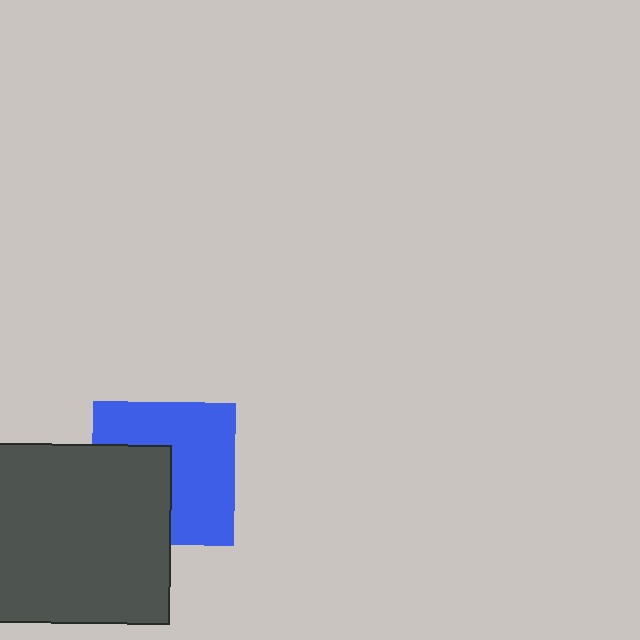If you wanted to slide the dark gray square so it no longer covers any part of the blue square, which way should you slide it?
Slide it left — that is the most direct way to separate the two shapes.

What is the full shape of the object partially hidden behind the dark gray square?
The partially hidden object is a blue square.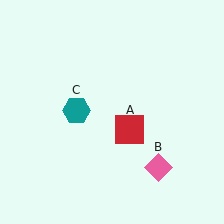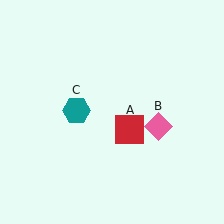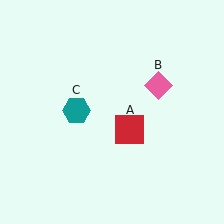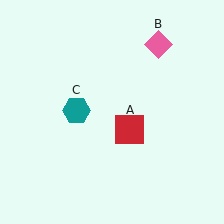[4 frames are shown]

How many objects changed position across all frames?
1 object changed position: pink diamond (object B).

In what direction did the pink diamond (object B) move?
The pink diamond (object B) moved up.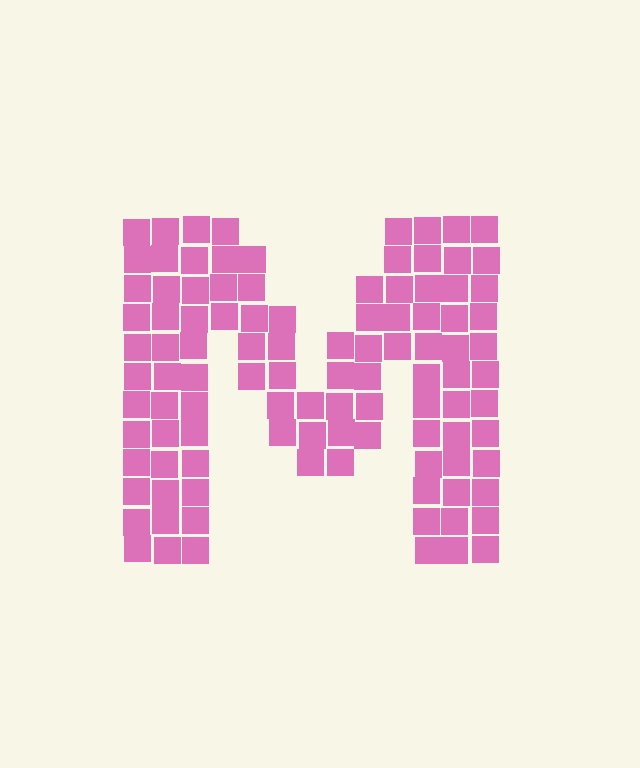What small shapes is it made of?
It is made of small squares.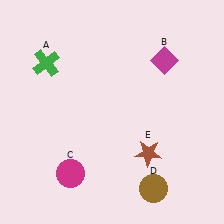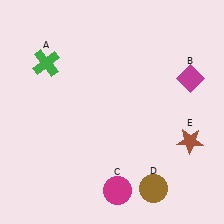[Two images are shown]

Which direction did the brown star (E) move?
The brown star (E) moved right.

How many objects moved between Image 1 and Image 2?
3 objects moved between the two images.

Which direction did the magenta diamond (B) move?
The magenta diamond (B) moved right.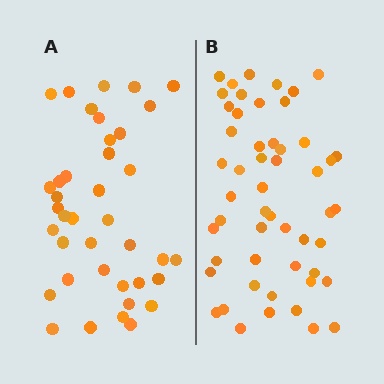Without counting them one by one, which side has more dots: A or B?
Region B (the right region) has more dots.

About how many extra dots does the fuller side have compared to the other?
Region B has approximately 15 more dots than region A.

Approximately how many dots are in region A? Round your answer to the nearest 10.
About 40 dots. (The exact count is 39, which rounds to 40.)